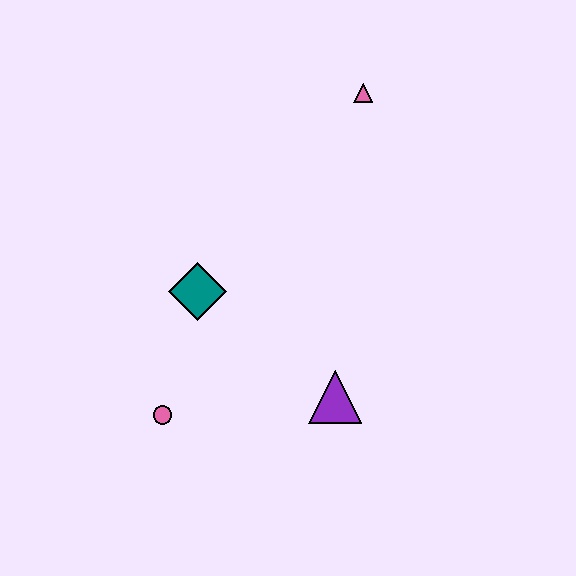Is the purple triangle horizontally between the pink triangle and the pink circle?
Yes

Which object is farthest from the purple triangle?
The pink triangle is farthest from the purple triangle.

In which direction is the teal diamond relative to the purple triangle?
The teal diamond is to the left of the purple triangle.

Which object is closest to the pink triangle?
The teal diamond is closest to the pink triangle.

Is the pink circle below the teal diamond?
Yes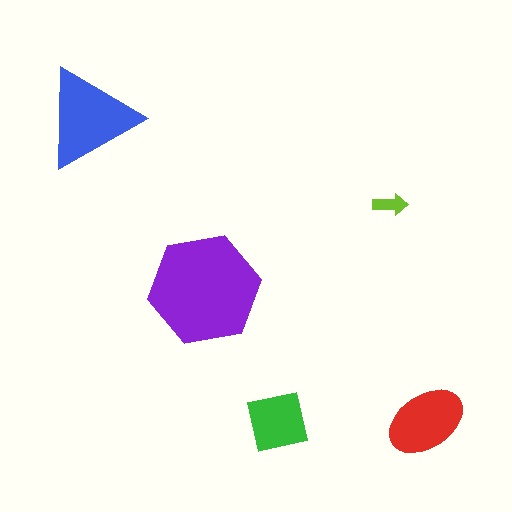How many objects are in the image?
There are 5 objects in the image.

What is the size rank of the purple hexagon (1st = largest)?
1st.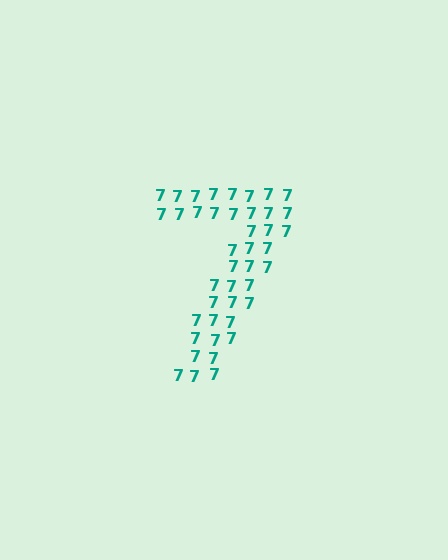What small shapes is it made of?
It is made of small digit 7's.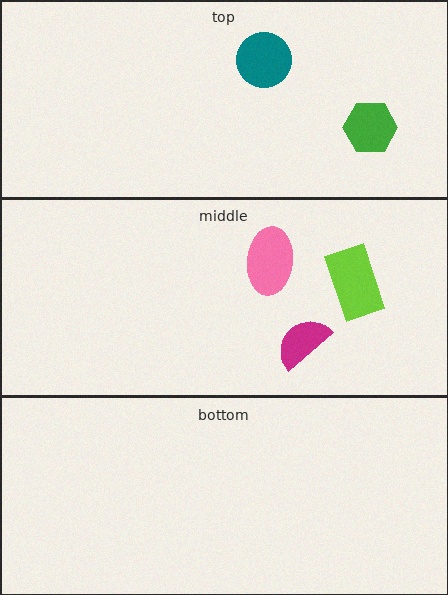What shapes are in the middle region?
The magenta semicircle, the lime rectangle, the pink ellipse.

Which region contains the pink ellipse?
The middle region.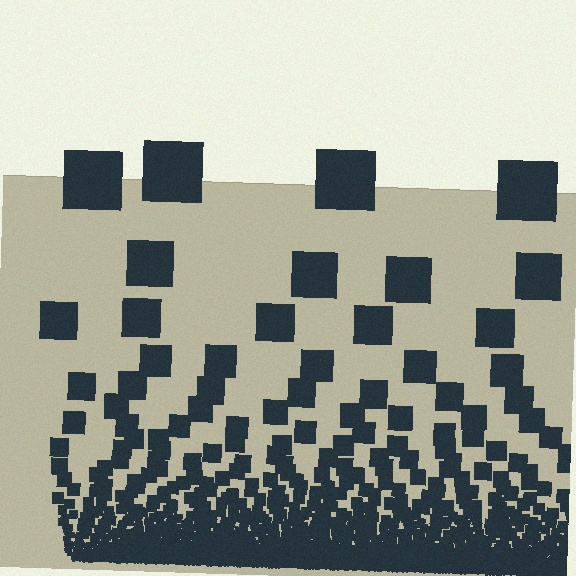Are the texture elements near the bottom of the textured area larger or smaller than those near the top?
Smaller. The gradient is inverted — elements near the bottom are smaller and denser.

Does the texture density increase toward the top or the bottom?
Density increases toward the bottom.